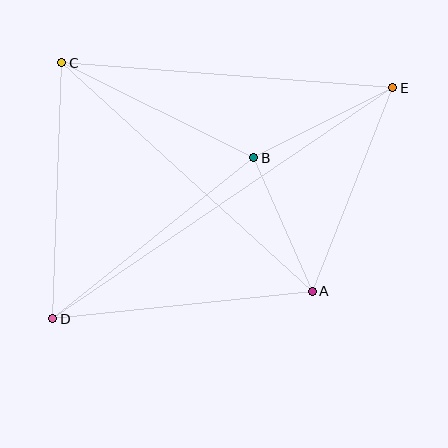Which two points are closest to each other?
Points A and B are closest to each other.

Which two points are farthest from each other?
Points D and E are farthest from each other.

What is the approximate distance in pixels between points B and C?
The distance between B and C is approximately 214 pixels.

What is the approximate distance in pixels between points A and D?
The distance between A and D is approximately 261 pixels.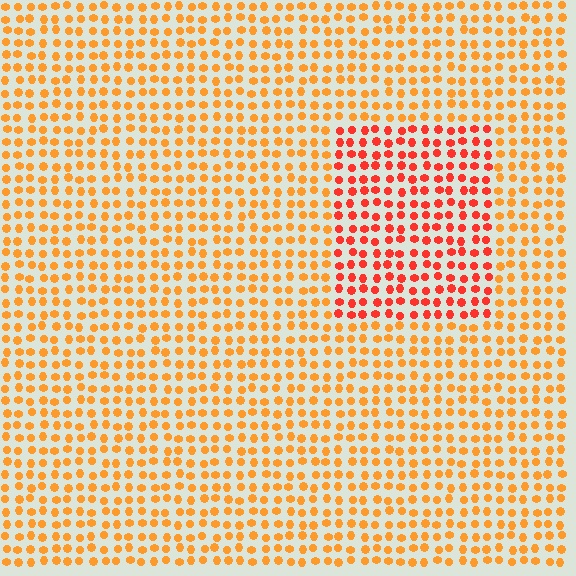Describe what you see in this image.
The image is filled with small orange elements in a uniform arrangement. A rectangle-shaped region is visible where the elements are tinted to a slightly different hue, forming a subtle color boundary.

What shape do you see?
I see a rectangle.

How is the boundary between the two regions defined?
The boundary is defined purely by a slight shift in hue (about 30 degrees). Spacing, size, and orientation are identical on both sides.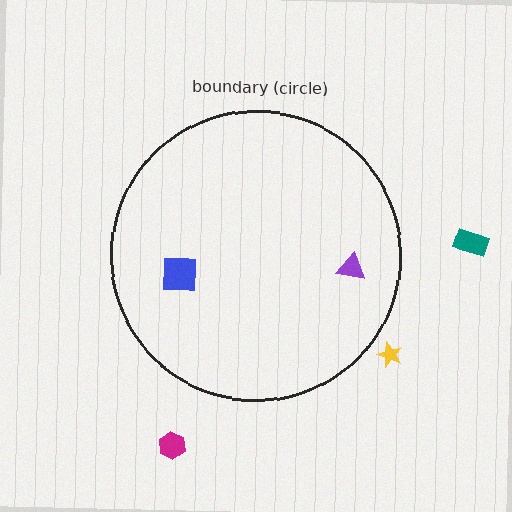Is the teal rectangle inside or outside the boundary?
Outside.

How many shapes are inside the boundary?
2 inside, 3 outside.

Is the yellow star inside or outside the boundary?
Outside.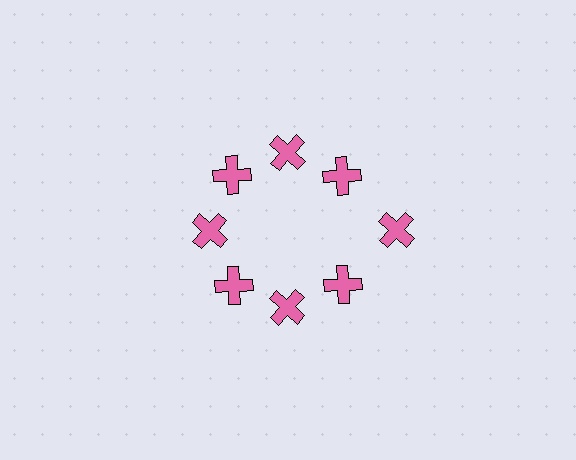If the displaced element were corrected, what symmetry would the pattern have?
It would have 8-fold rotational symmetry — the pattern would map onto itself every 45 degrees.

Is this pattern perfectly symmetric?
No. The 8 pink crosses are arranged in a ring, but one element near the 3 o'clock position is pushed outward from the center, breaking the 8-fold rotational symmetry.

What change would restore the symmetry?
The symmetry would be restored by moving it inward, back onto the ring so that all 8 crosses sit at equal angles and equal distance from the center.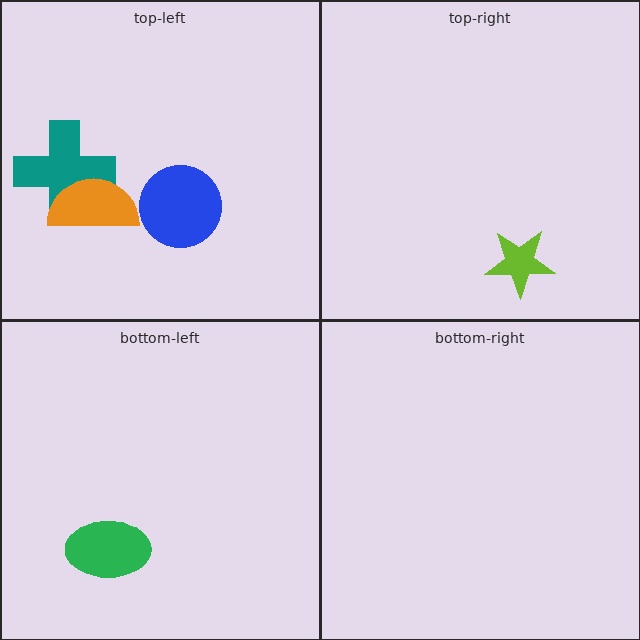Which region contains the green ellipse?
The bottom-left region.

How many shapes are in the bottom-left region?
1.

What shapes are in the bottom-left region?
The green ellipse.